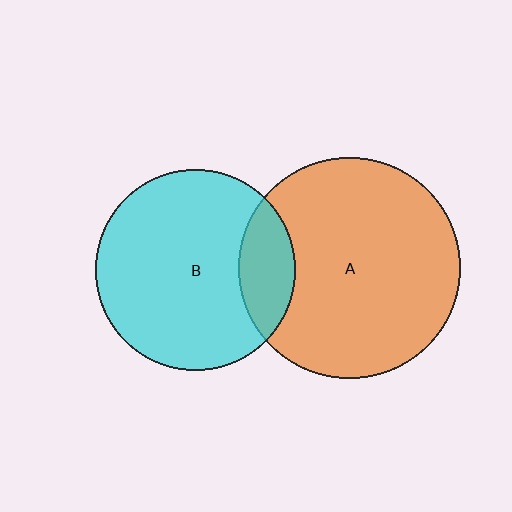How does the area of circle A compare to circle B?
Approximately 1.2 times.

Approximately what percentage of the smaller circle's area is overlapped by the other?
Approximately 20%.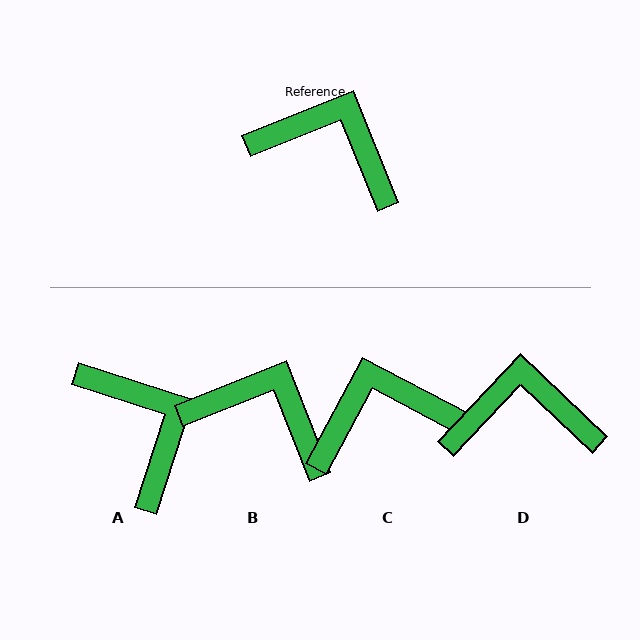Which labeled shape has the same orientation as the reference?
B.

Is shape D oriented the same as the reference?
No, it is off by about 25 degrees.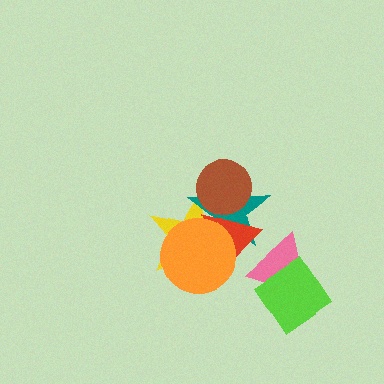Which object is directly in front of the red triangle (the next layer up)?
The pink triangle is directly in front of the red triangle.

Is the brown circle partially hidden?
No, no other shape covers it.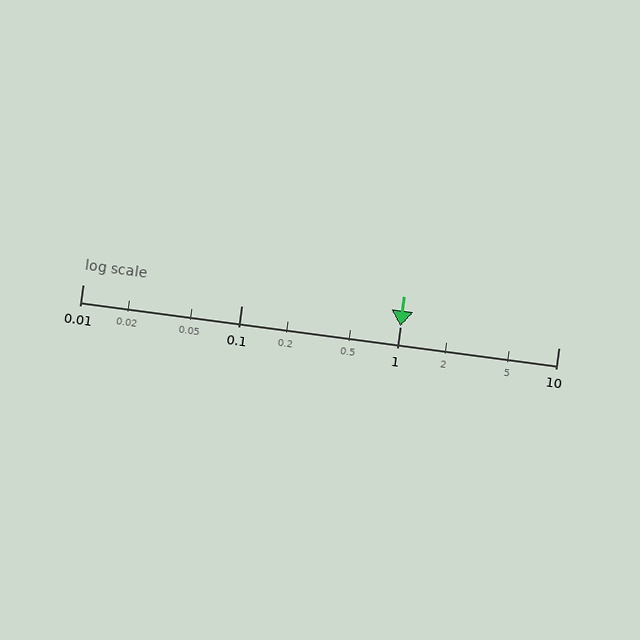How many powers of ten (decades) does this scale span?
The scale spans 3 decades, from 0.01 to 10.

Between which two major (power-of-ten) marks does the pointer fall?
The pointer is between 1 and 10.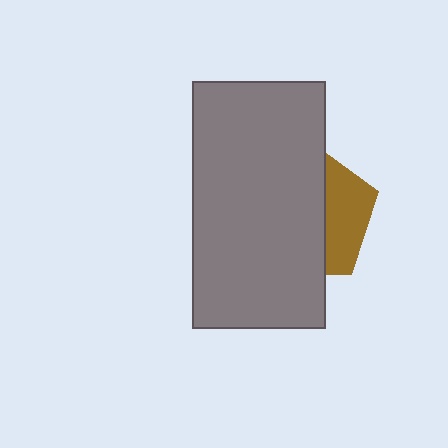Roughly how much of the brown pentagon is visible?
A small part of it is visible (roughly 32%).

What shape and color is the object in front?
The object in front is a gray rectangle.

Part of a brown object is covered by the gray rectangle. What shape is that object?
It is a pentagon.